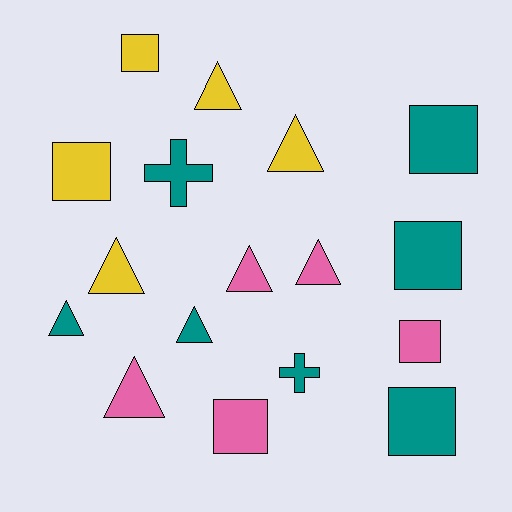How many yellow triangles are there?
There are 3 yellow triangles.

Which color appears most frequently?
Teal, with 7 objects.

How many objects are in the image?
There are 17 objects.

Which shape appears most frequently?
Triangle, with 8 objects.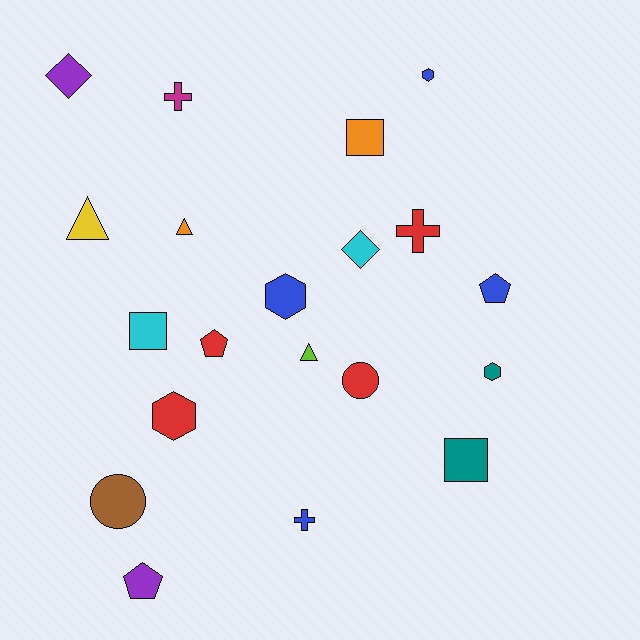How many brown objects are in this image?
There is 1 brown object.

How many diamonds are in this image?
There are 2 diamonds.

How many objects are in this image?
There are 20 objects.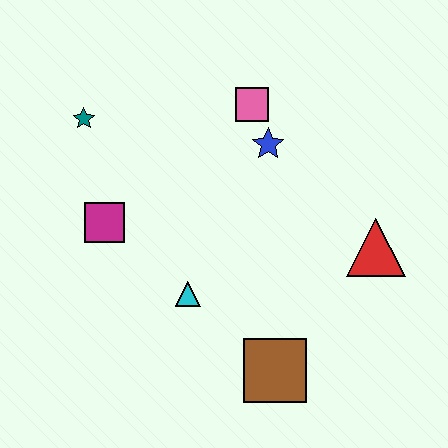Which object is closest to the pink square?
The blue star is closest to the pink square.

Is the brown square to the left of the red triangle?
Yes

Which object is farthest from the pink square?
The brown square is farthest from the pink square.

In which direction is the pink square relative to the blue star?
The pink square is above the blue star.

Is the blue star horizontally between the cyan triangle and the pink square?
No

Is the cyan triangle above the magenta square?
No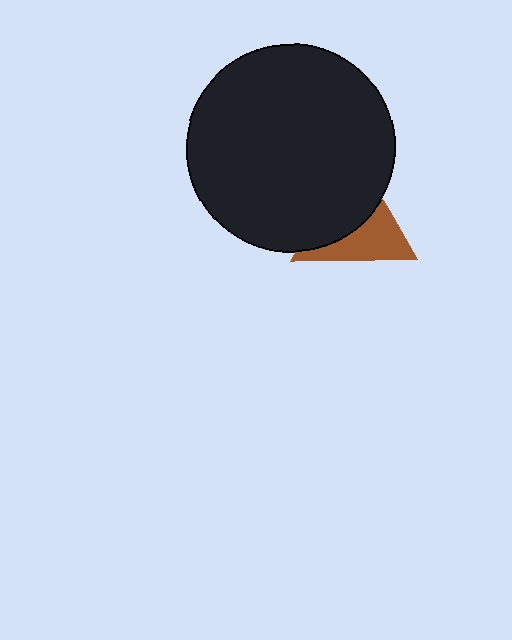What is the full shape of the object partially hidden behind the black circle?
The partially hidden object is a brown triangle.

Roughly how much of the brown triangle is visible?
About half of it is visible (roughly 45%).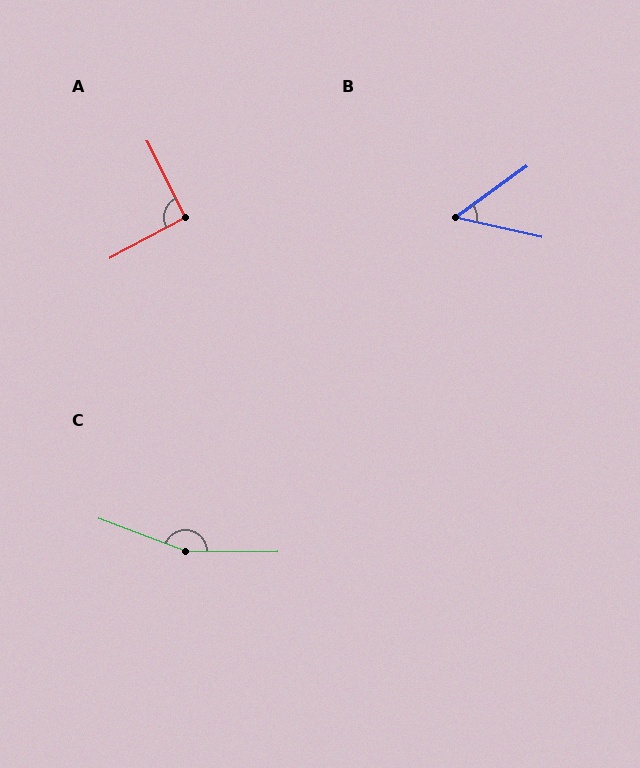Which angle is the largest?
C, at approximately 159 degrees.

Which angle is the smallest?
B, at approximately 48 degrees.